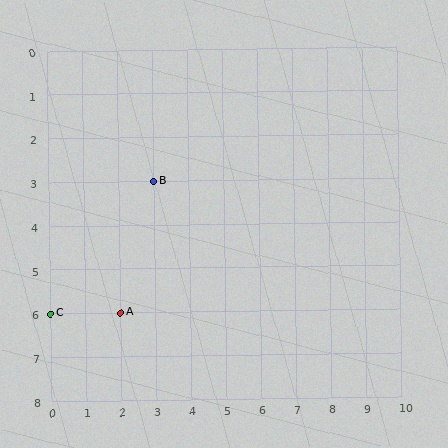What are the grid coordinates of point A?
Point A is at grid coordinates (2, 6).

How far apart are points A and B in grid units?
Points A and B are 1 column and 3 rows apart (about 3.2 grid units diagonally).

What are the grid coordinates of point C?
Point C is at grid coordinates (0, 6).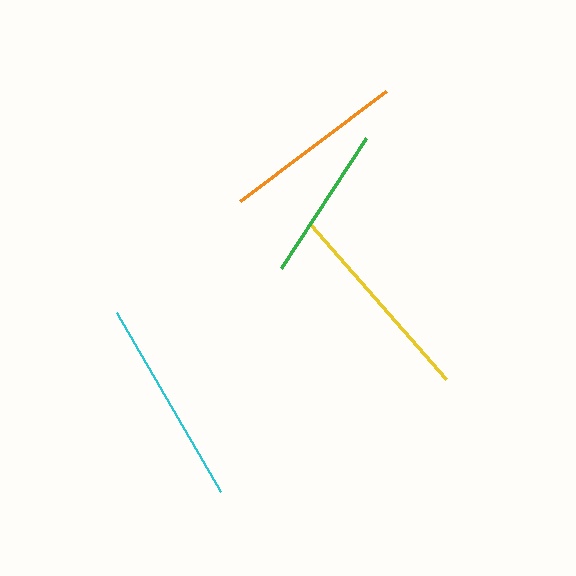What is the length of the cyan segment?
The cyan segment is approximately 207 pixels long.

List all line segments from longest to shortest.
From longest to shortest: cyan, yellow, orange, green.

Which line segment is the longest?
The cyan line is the longest at approximately 207 pixels.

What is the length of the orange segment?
The orange segment is approximately 183 pixels long.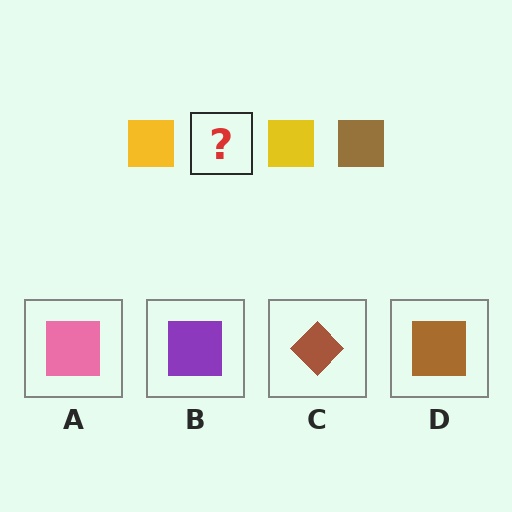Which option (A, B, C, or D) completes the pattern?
D.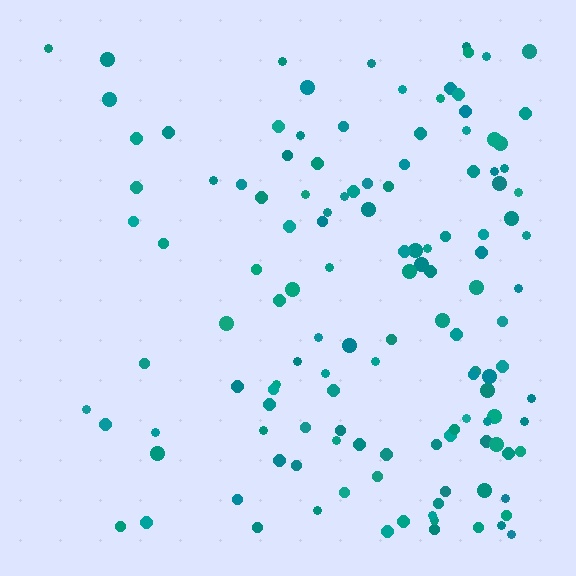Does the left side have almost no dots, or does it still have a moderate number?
Still a moderate number, just noticeably fewer than the right.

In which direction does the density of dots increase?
From left to right, with the right side densest.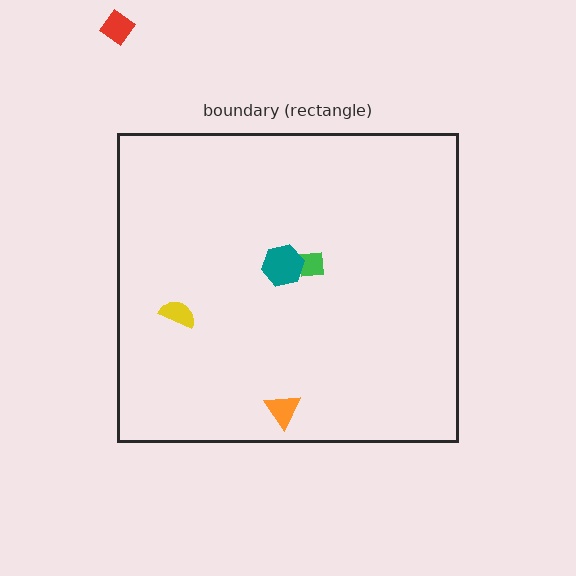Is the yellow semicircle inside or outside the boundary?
Inside.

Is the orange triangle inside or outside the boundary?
Inside.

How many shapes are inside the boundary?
4 inside, 1 outside.